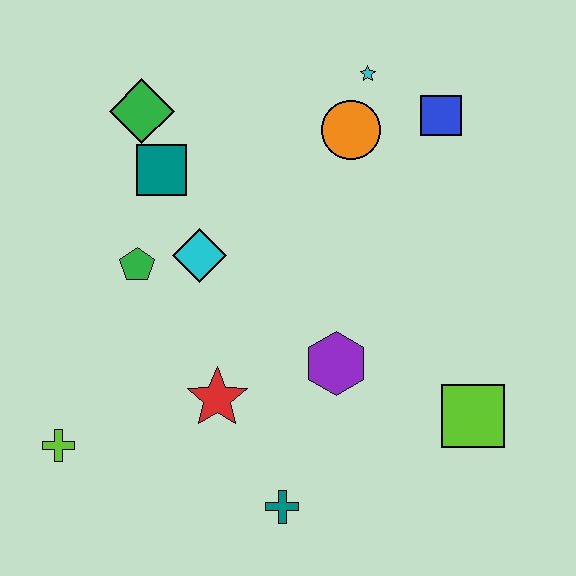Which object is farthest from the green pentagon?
The lime square is farthest from the green pentagon.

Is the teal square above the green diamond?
No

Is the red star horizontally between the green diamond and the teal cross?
Yes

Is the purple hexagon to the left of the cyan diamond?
No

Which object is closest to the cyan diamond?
The green pentagon is closest to the cyan diamond.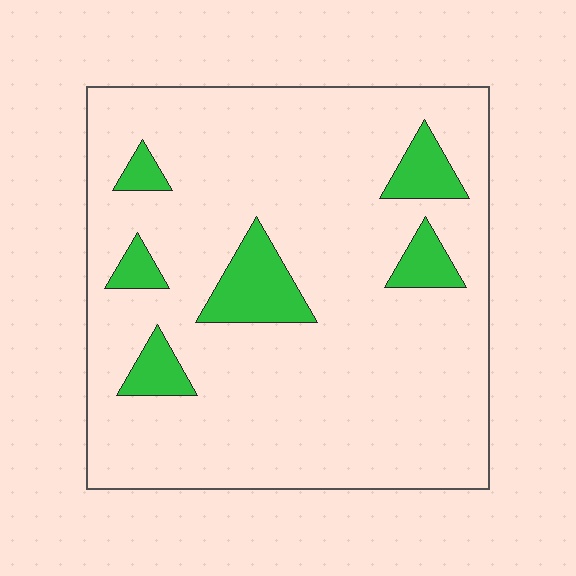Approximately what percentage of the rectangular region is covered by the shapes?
Approximately 10%.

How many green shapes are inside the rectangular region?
6.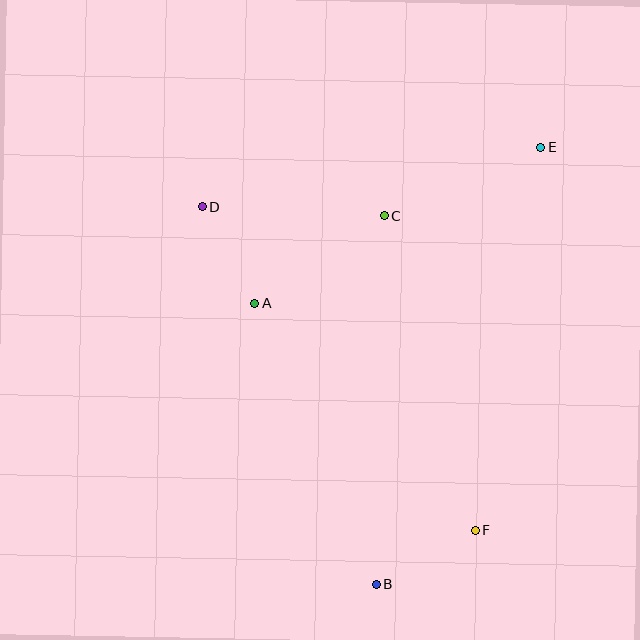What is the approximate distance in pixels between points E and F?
The distance between E and F is approximately 389 pixels.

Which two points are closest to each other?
Points A and D are closest to each other.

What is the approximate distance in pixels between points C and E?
The distance between C and E is approximately 172 pixels.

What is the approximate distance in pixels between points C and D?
The distance between C and D is approximately 182 pixels.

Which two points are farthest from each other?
Points B and E are farthest from each other.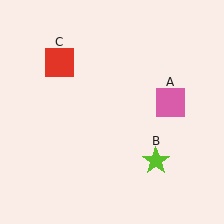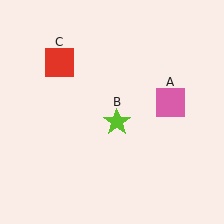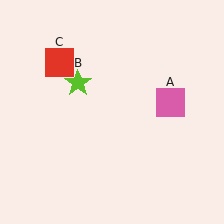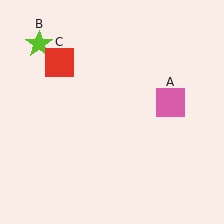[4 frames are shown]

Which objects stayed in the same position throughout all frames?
Pink square (object A) and red square (object C) remained stationary.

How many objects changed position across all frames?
1 object changed position: lime star (object B).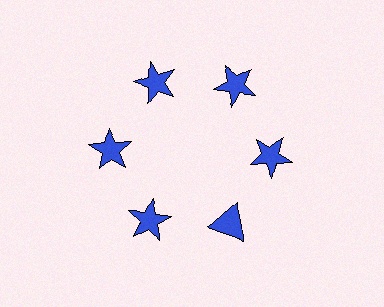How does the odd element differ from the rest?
It has a different shape: triangle instead of star.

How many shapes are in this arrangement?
There are 6 shapes arranged in a ring pattern.